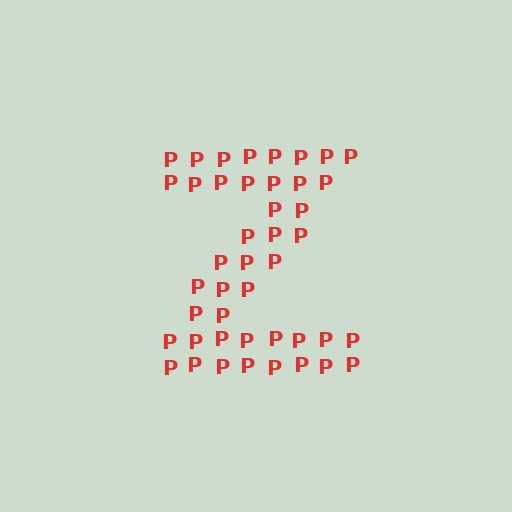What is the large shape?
The large shape is the letter Z.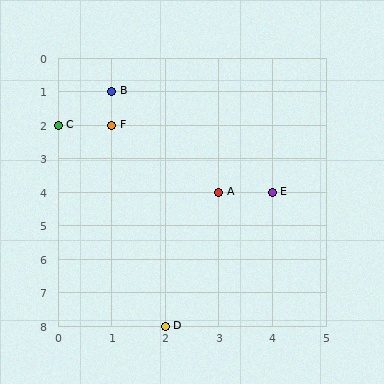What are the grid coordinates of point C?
Point C is at grid coordinates (0, 2).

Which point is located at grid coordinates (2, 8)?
Point D is at (2, 8).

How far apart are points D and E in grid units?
Points D and E are 2 columns and 4 rows apart (about 4.5 grid units diagonally).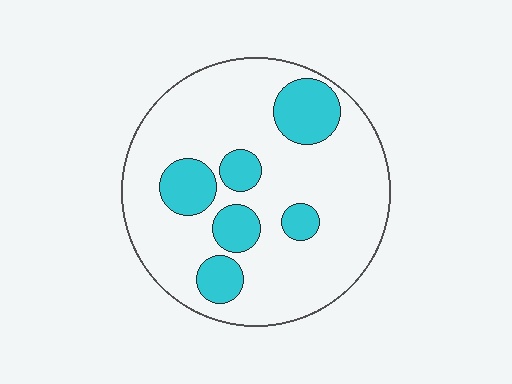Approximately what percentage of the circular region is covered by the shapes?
Approximately 20%.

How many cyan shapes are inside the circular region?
6.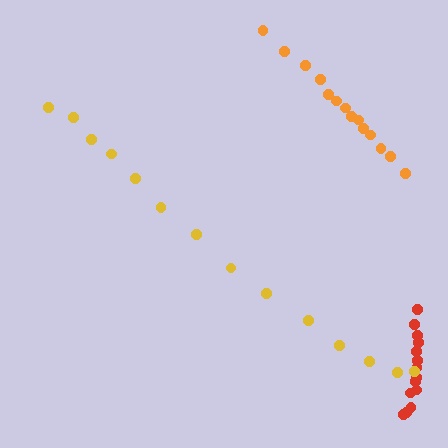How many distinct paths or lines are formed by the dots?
There are 3 distinct paths.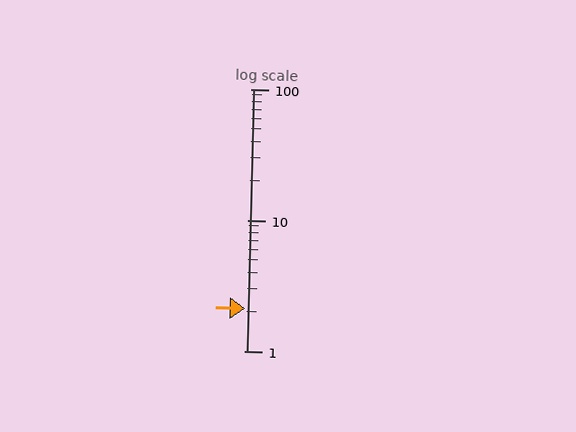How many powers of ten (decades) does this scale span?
The scale spans 2 decades, from 1 to 100.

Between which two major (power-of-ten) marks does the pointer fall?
The pointer is between 1 and 10.